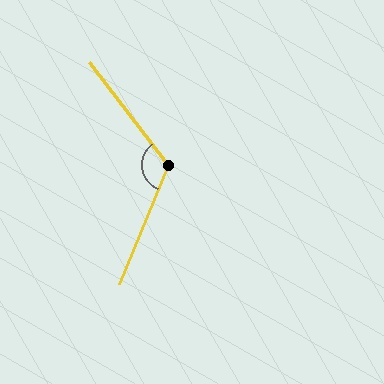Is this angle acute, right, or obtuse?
It is obtuse.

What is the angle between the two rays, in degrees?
Approximately 121 degrees.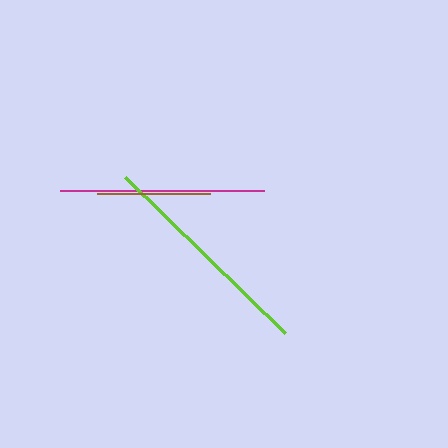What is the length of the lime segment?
The lime segment is approximately 224 pixels long.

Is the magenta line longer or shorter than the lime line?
The lime line is longer than the magenta line.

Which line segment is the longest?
The lime line is the longest at approximately 224 pixels.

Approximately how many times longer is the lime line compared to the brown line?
The lime line is approximately 2.0 times the length of the brown line.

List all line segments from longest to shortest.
From longest to shortest: lime, magenta, brown.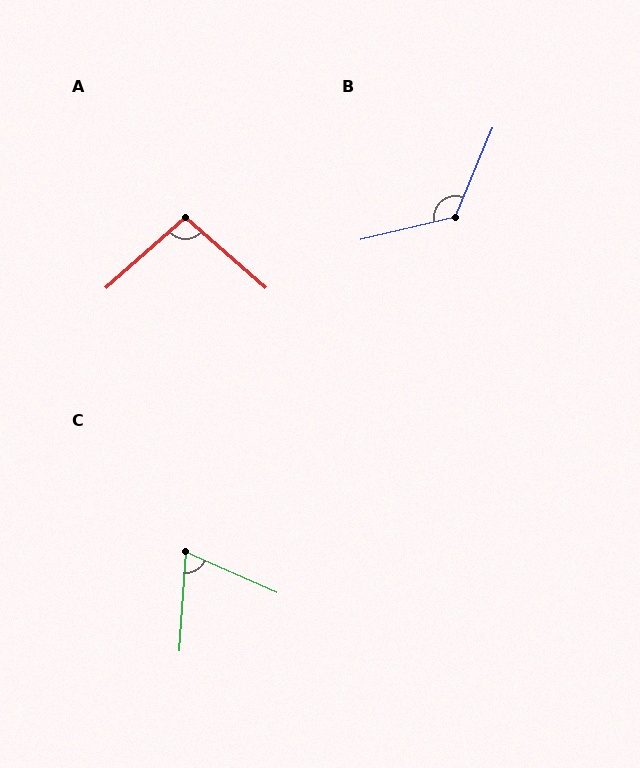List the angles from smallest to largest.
C (70°), A (97°), B (126°).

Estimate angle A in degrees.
Approximately 97 degrees.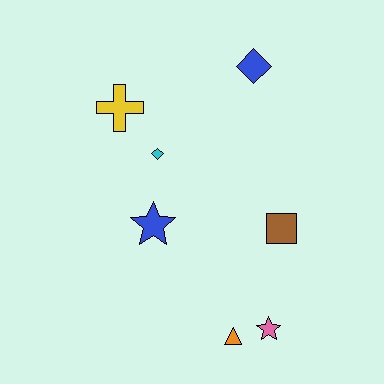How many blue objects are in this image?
There are 2 blue objects.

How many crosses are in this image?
There is 1 cross.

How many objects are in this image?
There are 7 objects.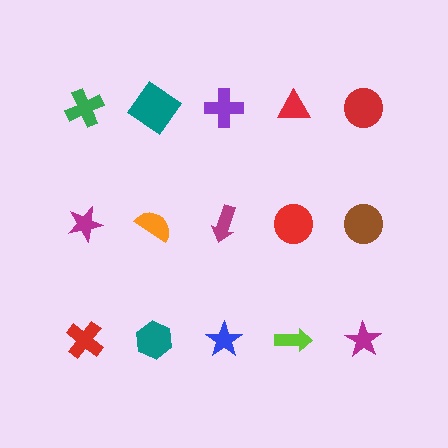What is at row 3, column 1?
A red cross.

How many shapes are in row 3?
5 shapes.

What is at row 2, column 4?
A red circle.